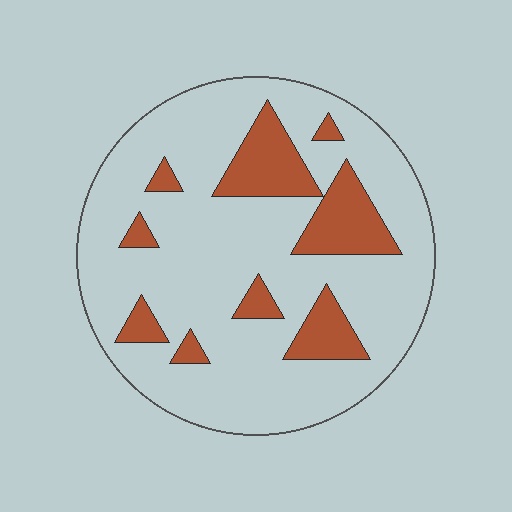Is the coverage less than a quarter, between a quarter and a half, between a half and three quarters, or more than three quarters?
Less than a quarter.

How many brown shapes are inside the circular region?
9.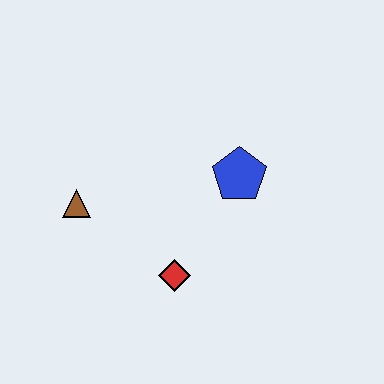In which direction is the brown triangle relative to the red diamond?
The brown triangle is to the left of the red diamond.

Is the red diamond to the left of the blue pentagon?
Yes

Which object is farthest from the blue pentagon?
The brown triangle is farthest from the blue pentagon.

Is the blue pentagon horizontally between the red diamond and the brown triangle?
No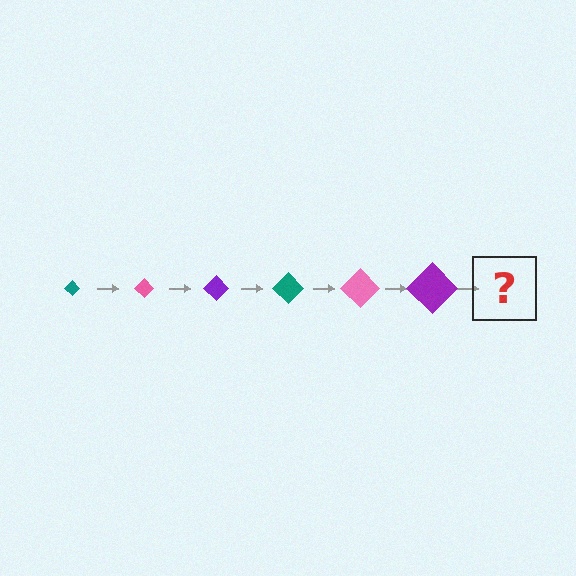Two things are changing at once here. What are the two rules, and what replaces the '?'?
The two rules are that the diamond grows larger each step and the color cycles through teal, pink, and purple. The '?' should be a teal diamond, larger than the previous one.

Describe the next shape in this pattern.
It should be a teal diamond, larger than the previous one.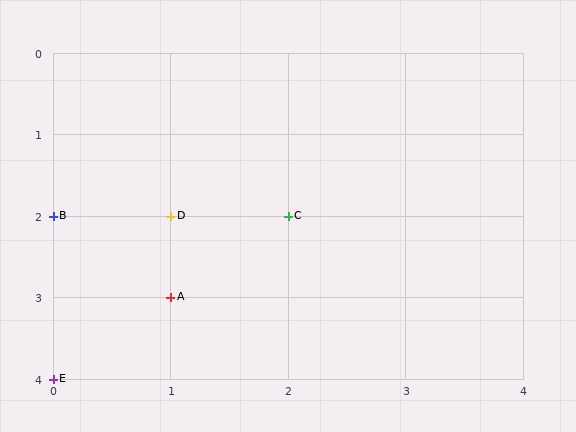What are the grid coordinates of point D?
Point D is at grid coordinates (1, 2).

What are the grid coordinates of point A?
Point A is at grid coordinates (1, 3).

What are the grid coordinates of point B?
Point B is at grid coordinates (0, 2).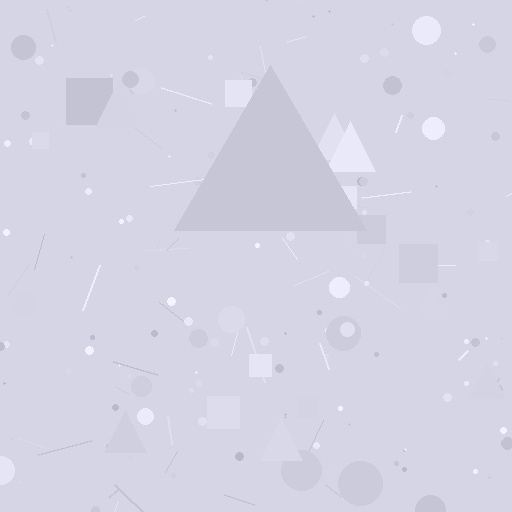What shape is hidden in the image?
A triangle is hidden in the image.